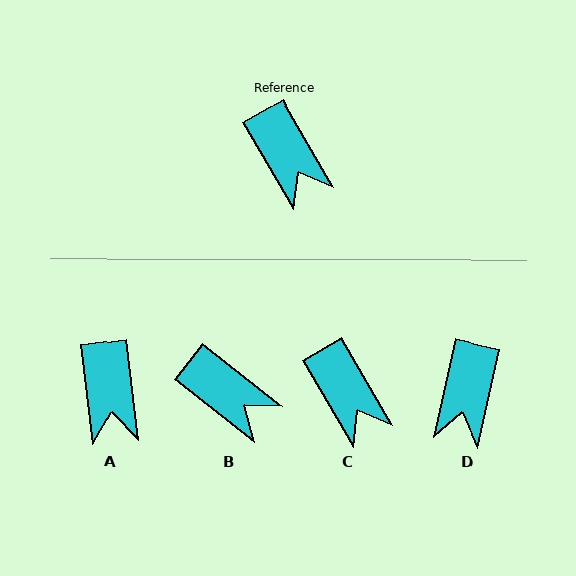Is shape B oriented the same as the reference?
No, it is off by about 21 degrees.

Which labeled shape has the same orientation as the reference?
C.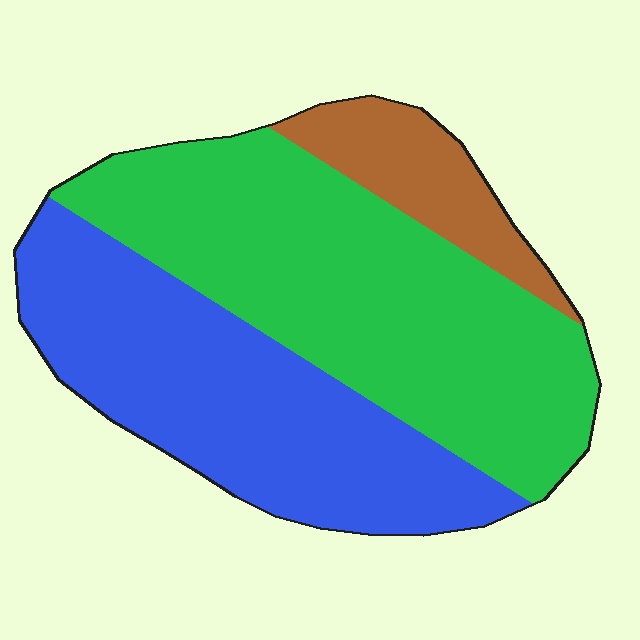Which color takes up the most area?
Green, at roughly 50%.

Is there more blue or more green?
Green.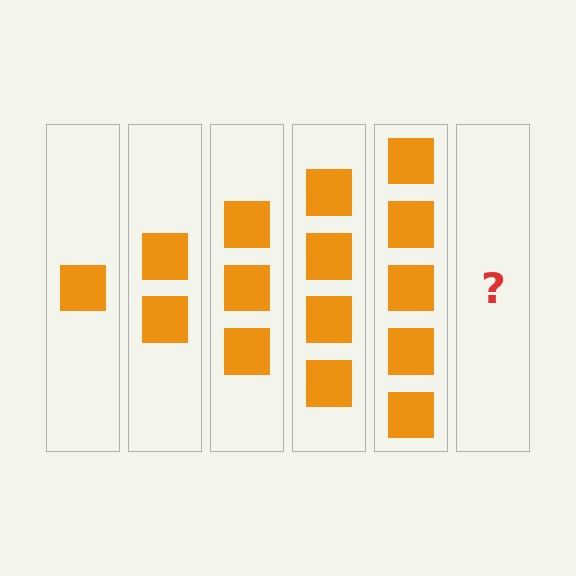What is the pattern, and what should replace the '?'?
The pattern is that each step adds one more square. The '?' should be 6 squares.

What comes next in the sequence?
The next element should be 6 squares.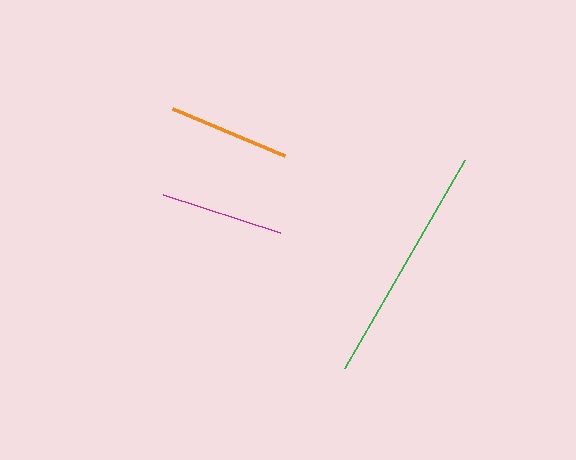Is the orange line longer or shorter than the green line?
The green line is longer than the orange line.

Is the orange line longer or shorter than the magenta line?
The magenta line is longer than the orange line.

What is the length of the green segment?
The green segment is approximately 240 pixels long.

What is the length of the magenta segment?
The magenta segment is approximately 123 pixels long.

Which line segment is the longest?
The green line is the longest at approximately 240 pixels.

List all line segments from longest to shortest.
From longest to shortest: green, magenta, orange.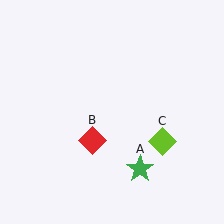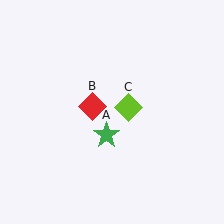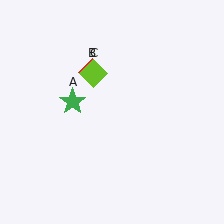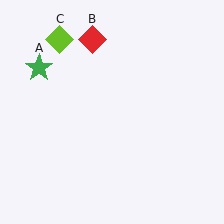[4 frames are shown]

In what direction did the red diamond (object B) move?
The red diamond (object B) moved up.